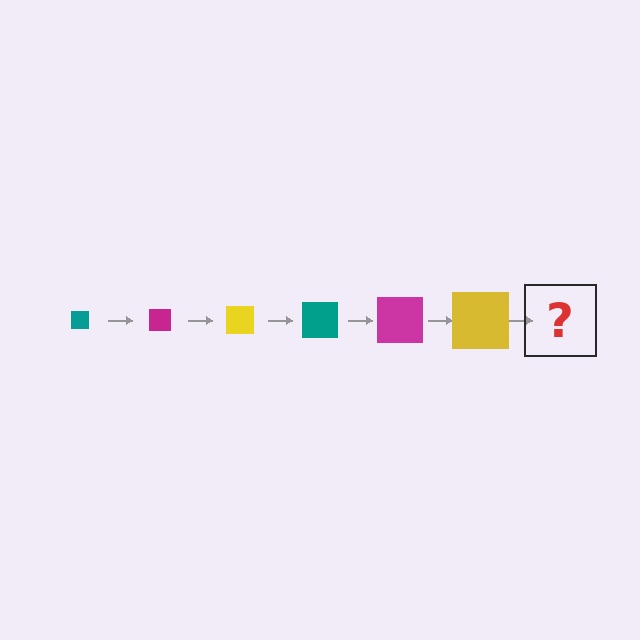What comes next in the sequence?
The next element should be a teal square, larger than the previous one.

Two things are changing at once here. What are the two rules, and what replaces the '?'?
The two rules are that the square grows larger each step and the color cycles through teal, magenta, and yellow. The '?' should be a teal square, larger than the previous one.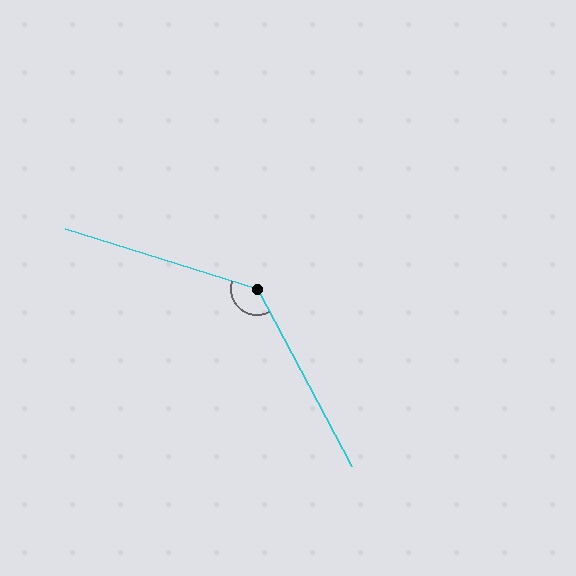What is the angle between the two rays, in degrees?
Approximately 135 degrees.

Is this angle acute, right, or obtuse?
It is obtuse.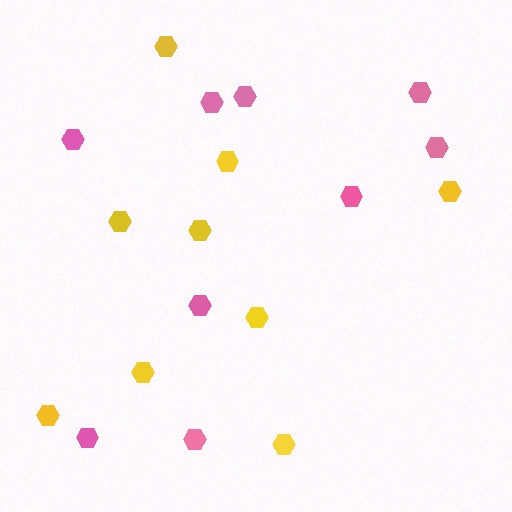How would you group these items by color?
There are 2 groups: one group of pink hexagons (9) and one group of yellow hexagons (9).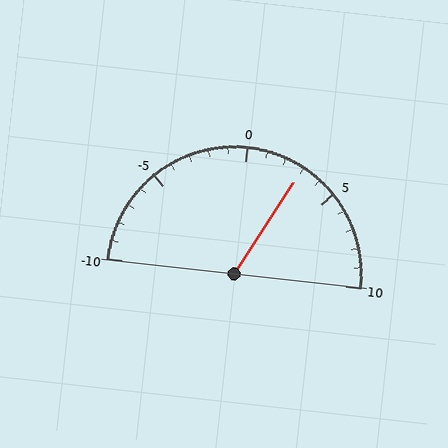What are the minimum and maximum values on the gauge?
The gauge ranges from -10 to 10.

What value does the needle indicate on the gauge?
The needle indicates approximately 3.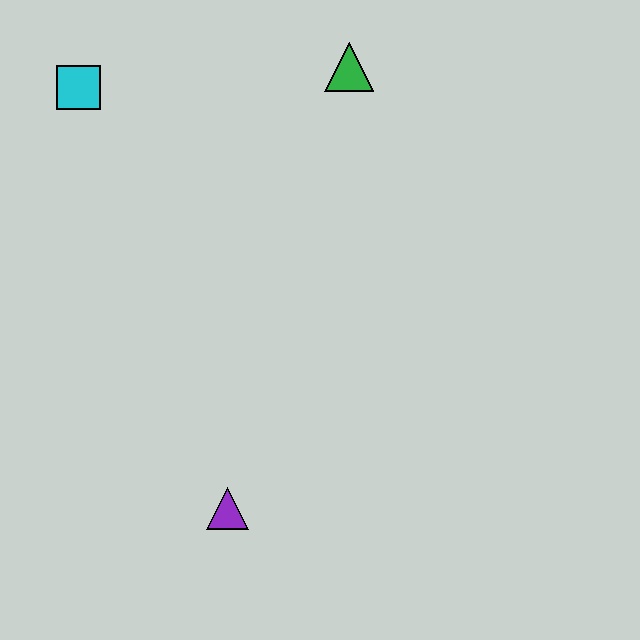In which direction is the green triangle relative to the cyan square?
The green triangle is to the right of the cyan square.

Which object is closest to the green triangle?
The cyan square is closest to the green triangle.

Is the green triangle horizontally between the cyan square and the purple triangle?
No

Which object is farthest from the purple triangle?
The green triangle is farthest from the purple triangle.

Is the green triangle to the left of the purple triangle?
No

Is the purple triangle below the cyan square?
Yes